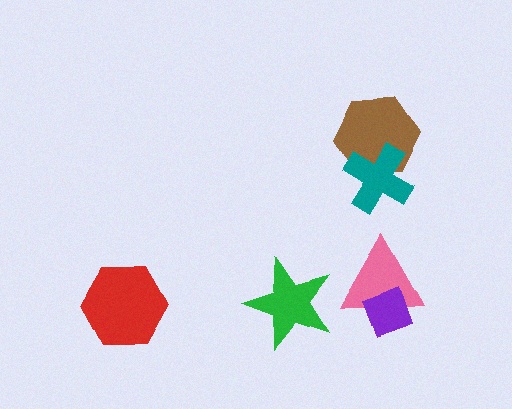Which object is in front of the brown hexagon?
The teal cross is in front of the brown hexagon.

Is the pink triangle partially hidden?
Yes, it is partially covered by another shape.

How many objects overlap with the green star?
0 objects overlap with the green star.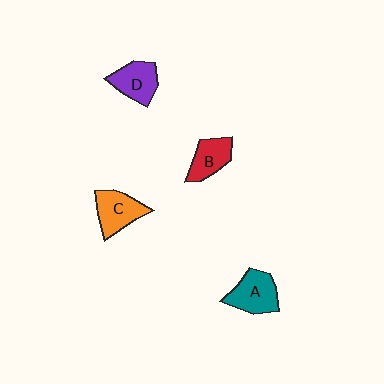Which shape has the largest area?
Shape A (teal).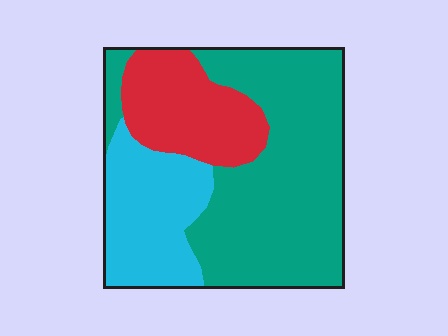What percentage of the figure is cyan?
Cyan takes up about one quarter (1/4) of the figure.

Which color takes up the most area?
Teal, at roughly 55%.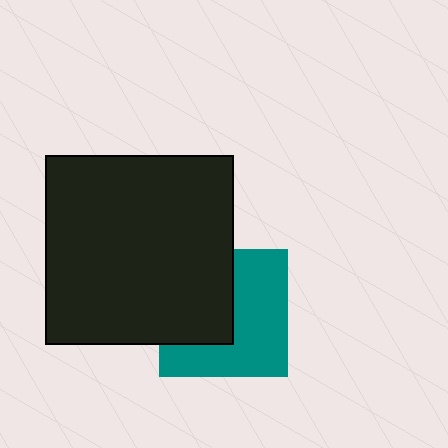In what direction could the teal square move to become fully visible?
The teal square could move right. That would shift it out from behind the black rectangle entirely.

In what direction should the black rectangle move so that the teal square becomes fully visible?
The black rectangle should move left. That is the shortest direction to clear the overlap and leave the teal square fully visible.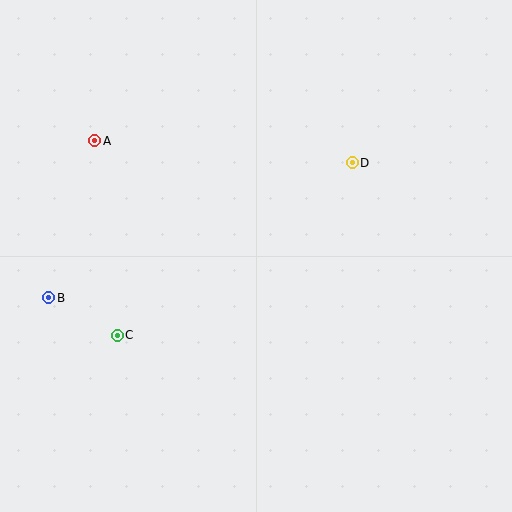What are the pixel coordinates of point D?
Point D is at (352, 163).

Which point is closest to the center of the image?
Point D at (352, 163) is closest to the center.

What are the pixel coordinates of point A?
Point A is at (95, 141).